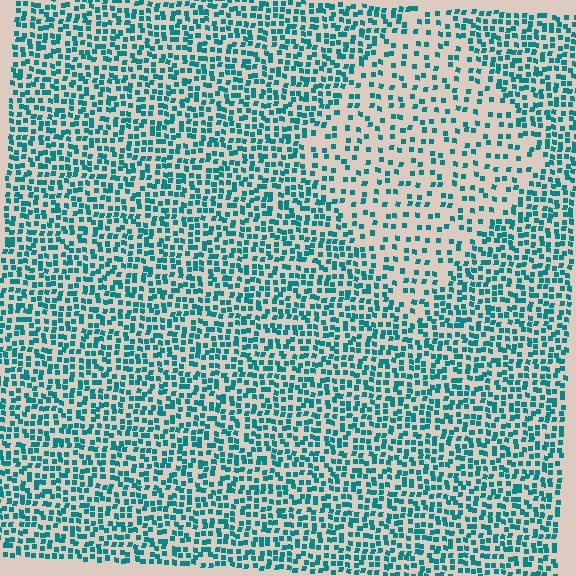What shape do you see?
I see a diamond.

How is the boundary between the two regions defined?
The boundary is defined by a change in element density (approximately 2.2x ratio). All elements are the same color, size, and shape.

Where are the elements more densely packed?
The elements are more densely packed outside the diamond boundary.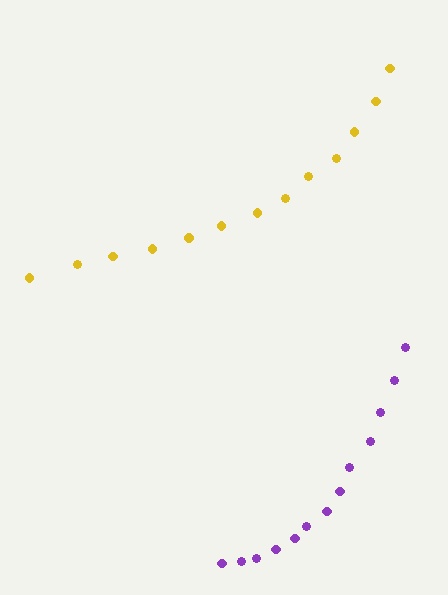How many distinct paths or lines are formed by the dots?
There are 2 distinct paths.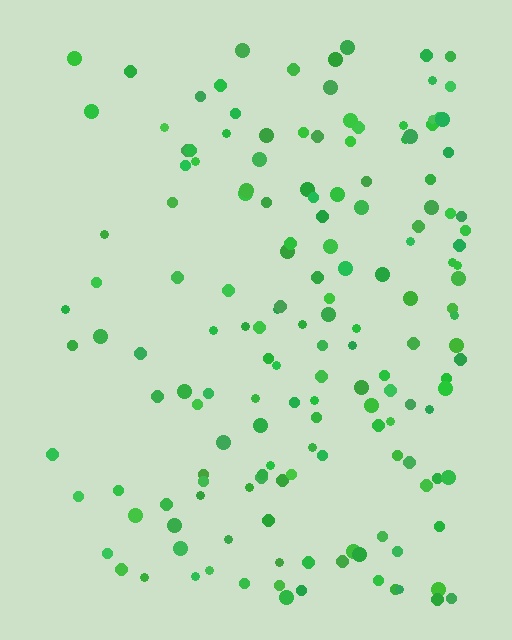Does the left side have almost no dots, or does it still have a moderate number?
Still a moderate number, just noticeably fewer than the right.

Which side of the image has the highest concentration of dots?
The right.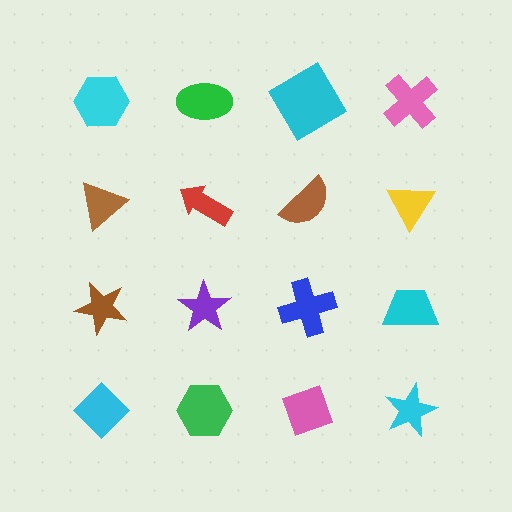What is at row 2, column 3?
A brown semicircle.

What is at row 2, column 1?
A brown triangle.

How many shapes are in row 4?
4 shapes.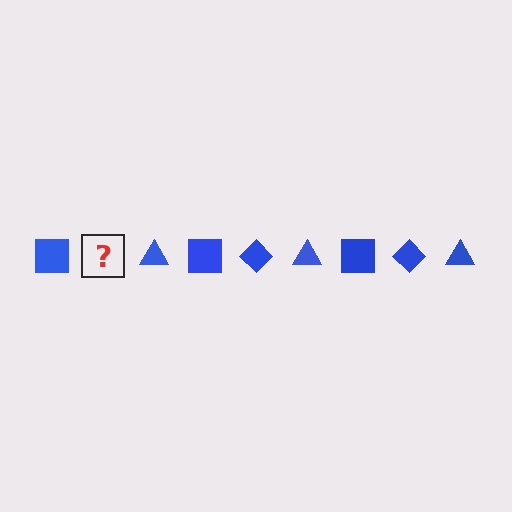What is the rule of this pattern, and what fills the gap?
The rule is that the pattern cycles through square, diamond, triangle shapes in blue. The gap should be filled with a blue diamond.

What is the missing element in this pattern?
The missing element is a blue diamond.